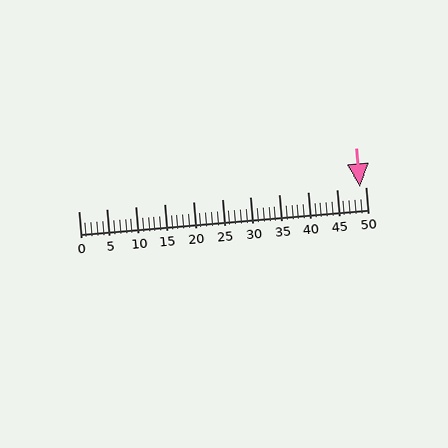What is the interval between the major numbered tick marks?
The major tick marks are spaced 5 units apart.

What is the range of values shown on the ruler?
The ruler shows values from 0 to 50.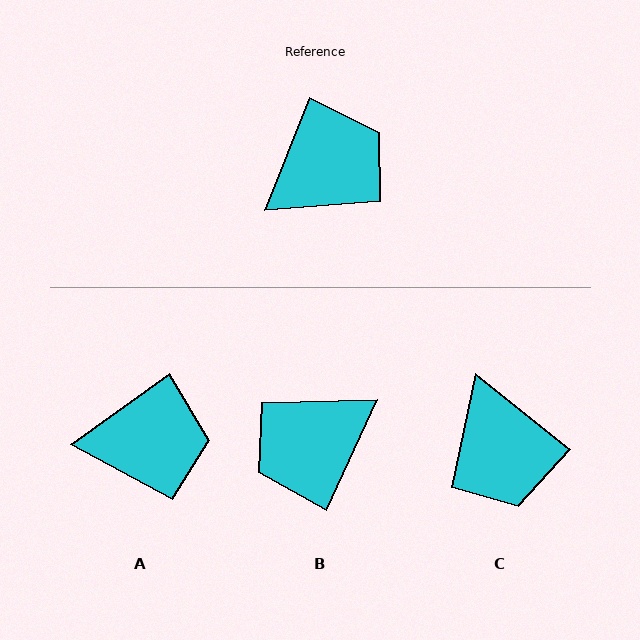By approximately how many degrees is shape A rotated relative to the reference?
Approximately 33 degrees clockwise.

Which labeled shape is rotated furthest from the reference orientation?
B, about 177 degrees away.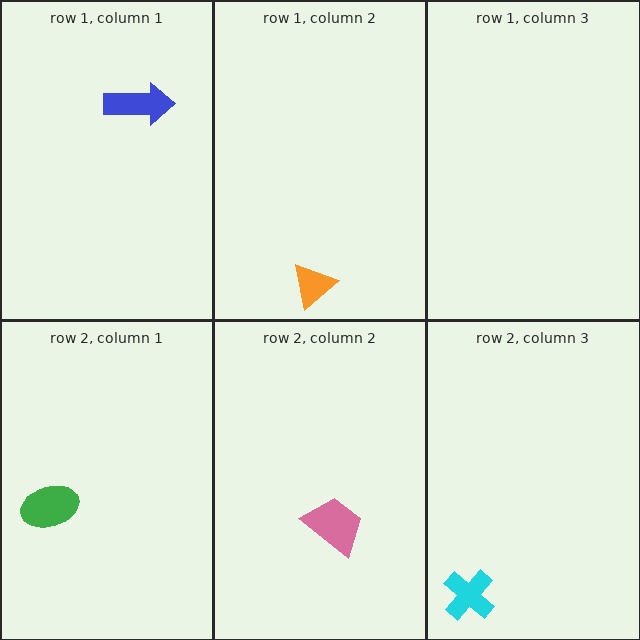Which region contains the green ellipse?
The row 2, column 1 region.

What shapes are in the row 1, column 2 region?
The orange triangle.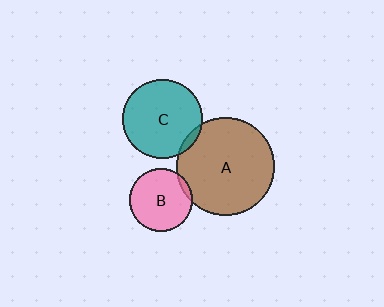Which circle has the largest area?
Circle A (brown).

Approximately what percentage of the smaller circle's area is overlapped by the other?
Approximately 5%.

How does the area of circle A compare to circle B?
Approximately 2.4 times.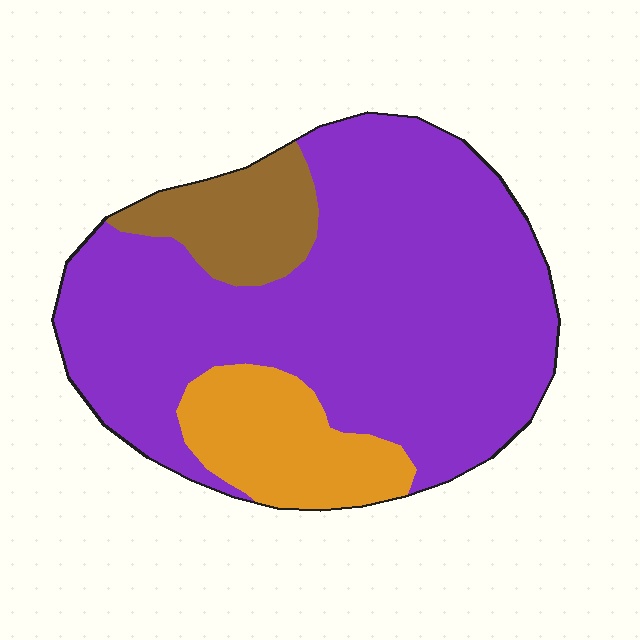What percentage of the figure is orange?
Orange covers 15% of the figure.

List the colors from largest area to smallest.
From largest to smallest: purple, orange, brown.